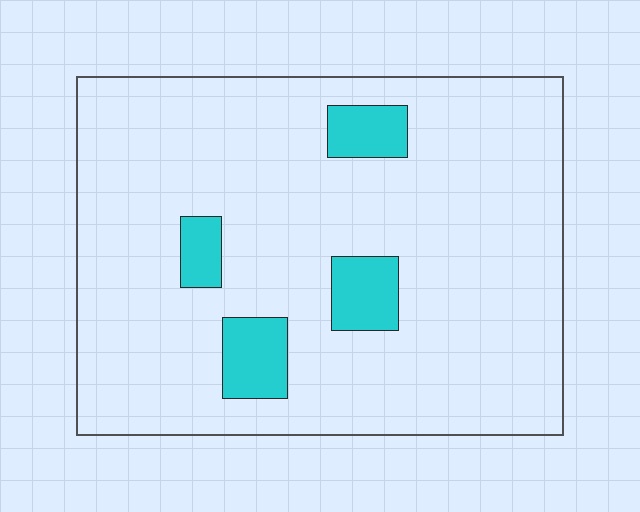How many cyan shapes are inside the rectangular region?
4.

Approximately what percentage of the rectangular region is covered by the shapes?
Approximately 10%.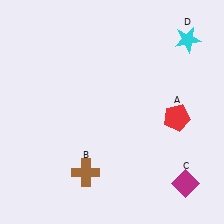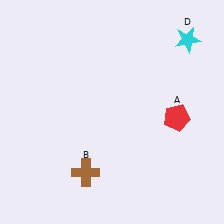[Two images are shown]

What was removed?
The magenta diamond (C) was removed in Image 2.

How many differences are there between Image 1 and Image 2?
There is 1 difference between the two images.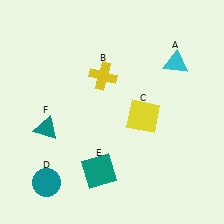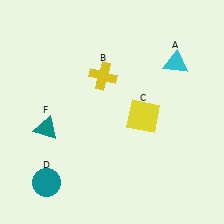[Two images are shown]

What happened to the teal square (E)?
The teal square (E) was removed in Image 2. It was in the bottom-left area of Image 1.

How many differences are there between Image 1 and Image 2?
There is 1 difference between the two images.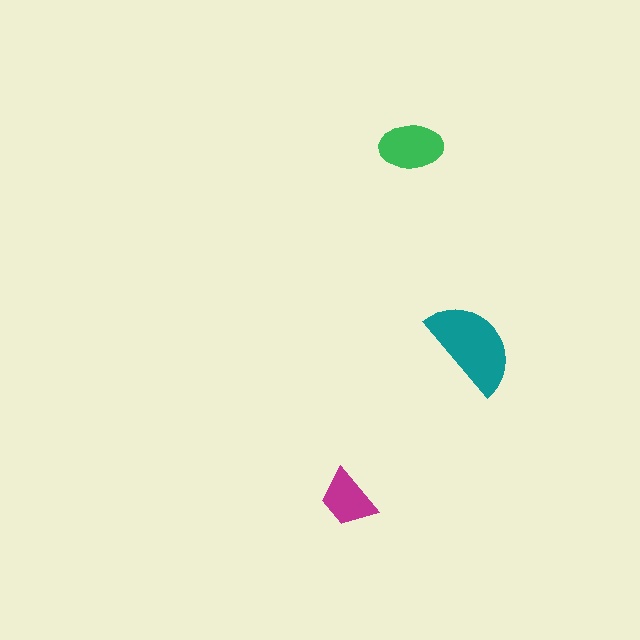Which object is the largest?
The teal semicircle.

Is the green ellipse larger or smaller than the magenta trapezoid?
Larger.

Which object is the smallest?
The magenta trapezoid.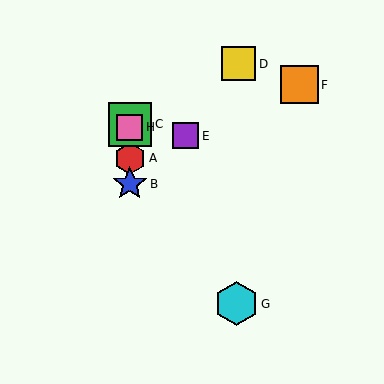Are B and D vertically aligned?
No, B is at x≈130 and D is at x≈239.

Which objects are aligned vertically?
Objects A, B, C, H are aligned vertically.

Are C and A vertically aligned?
Yes, both are at x≈130.